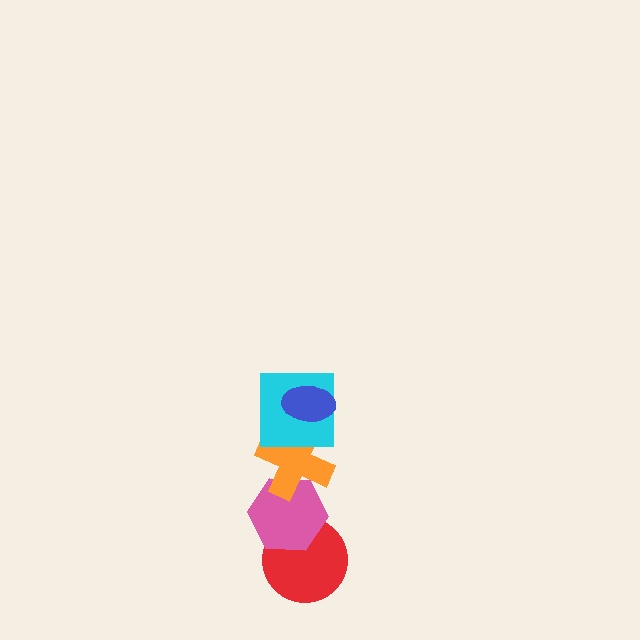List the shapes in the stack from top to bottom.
From top to bottom: the blue ellipse, the cyan square, the orange cross, the pink hexagon, the red circle.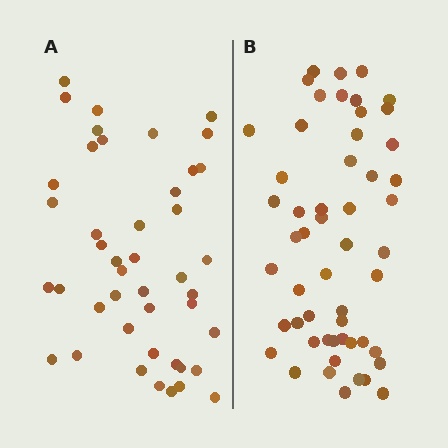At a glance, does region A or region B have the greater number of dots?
Region B (the right region) has more dots.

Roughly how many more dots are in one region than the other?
Region B has roughly 8 or so more dots than region A.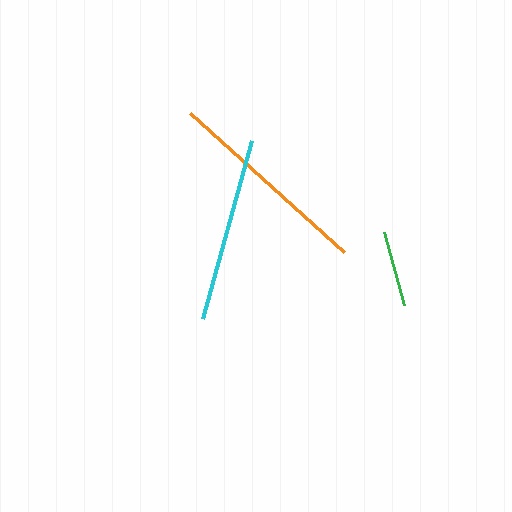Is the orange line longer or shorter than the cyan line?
The orange line is longer than the cyan line.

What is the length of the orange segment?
The orange segment is approximately 208 pixels long.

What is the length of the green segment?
The green segment is approximately 76 pixels long.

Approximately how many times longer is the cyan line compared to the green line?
The cyan line is approximately 2.4 times the length of the green line.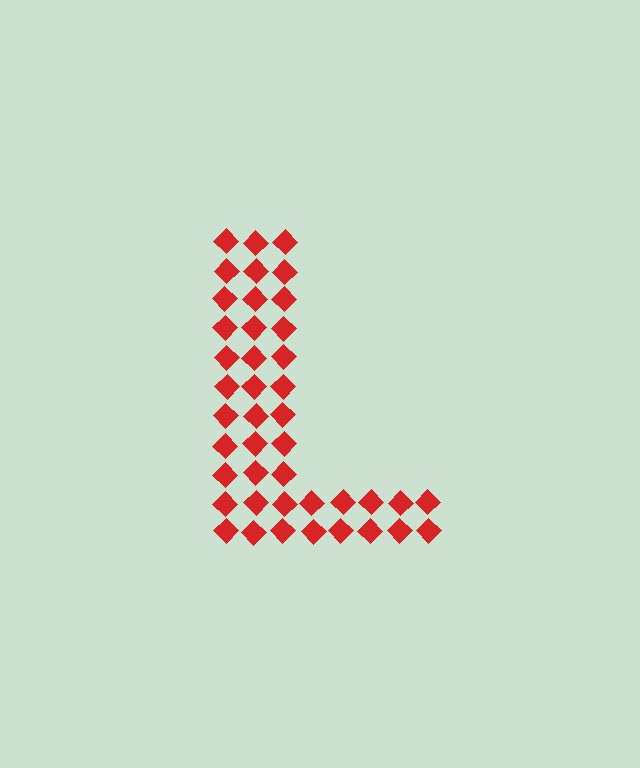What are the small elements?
The small elements are diamonds.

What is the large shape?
The large shape is the letter L.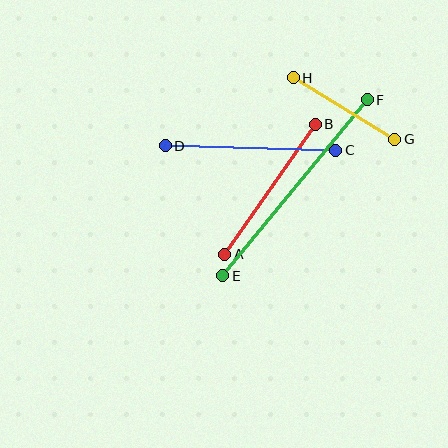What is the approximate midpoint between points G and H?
The midpoint is at approximately (344, 108) pixels.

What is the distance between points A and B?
The distance is approximately 158 pixels.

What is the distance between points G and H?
The distance is approximately 119 pixels.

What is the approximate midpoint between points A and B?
The midpoint is at approximately (270, 189) pixels.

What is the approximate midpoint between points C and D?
The midpoint is at approximately (251, 148) pixels.